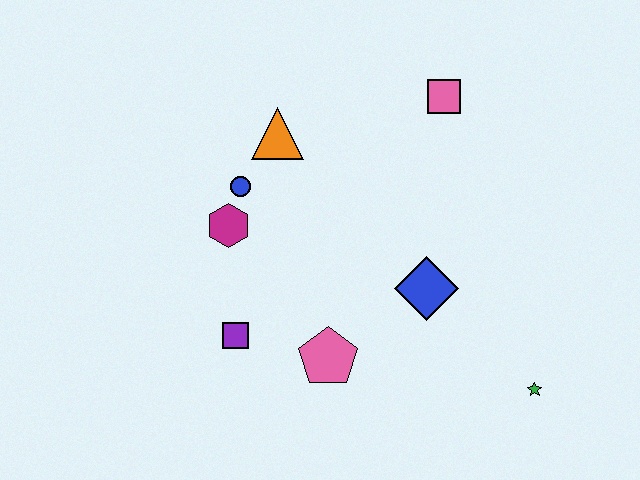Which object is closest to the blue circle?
The magenta hexagon is closest to the blue circle.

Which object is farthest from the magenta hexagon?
The green star is farthest from the magenta hexagon.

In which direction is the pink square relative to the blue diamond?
The pink square is above the blue diamond.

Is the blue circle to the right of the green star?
No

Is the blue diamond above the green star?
Yes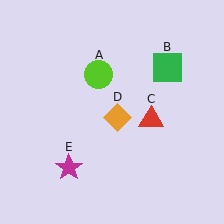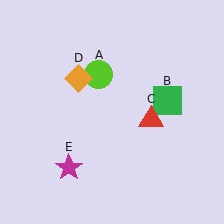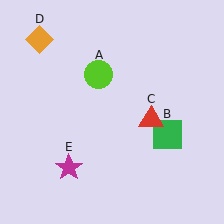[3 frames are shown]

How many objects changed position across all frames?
2 objects changed position: green square (object B), orange diamond (object D).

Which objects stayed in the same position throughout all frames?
Lime circle (object A) and red triangle (object C) and magenta star (object E) remained stationary.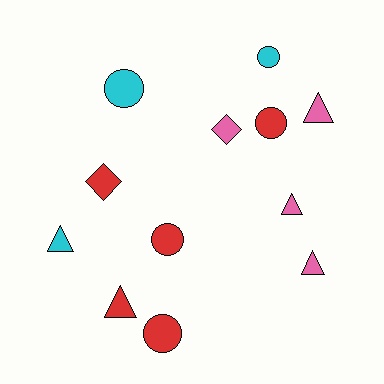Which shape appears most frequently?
Circle, with 5 objects.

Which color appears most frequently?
Red, with 5 objects.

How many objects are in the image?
There are 12 objects.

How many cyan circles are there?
There are 2 cyan circles.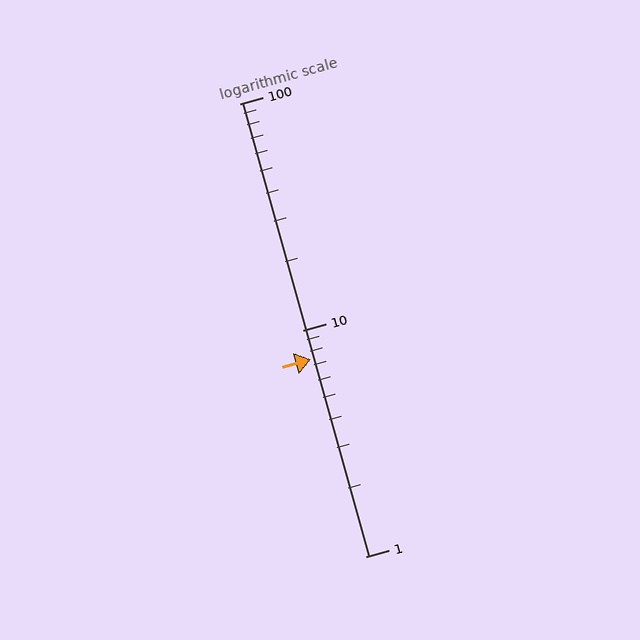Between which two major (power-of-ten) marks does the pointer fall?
The pointer is between 1 and 10.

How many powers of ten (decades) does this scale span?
The scale spans 2 decades, from 1 to 100.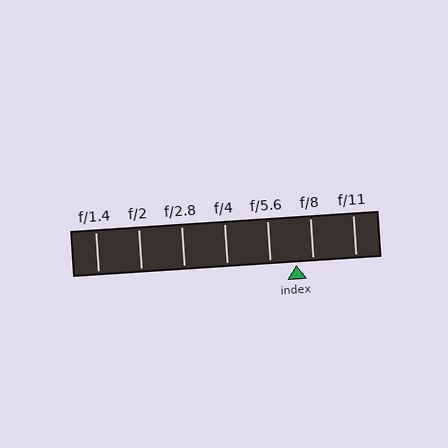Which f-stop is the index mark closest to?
The index mark is closest to f/8.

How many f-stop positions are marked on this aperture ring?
There are 7 f-stop positions marked.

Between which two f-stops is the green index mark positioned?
The index mark is between f/5.6 and f/8.